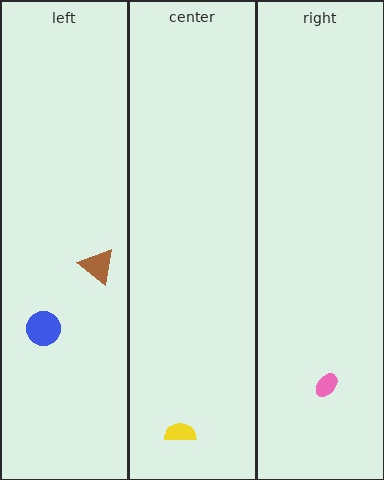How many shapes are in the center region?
1.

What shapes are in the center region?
The yellow semicircle.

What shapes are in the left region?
The brown triangle, the blue circle.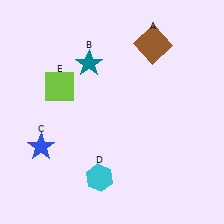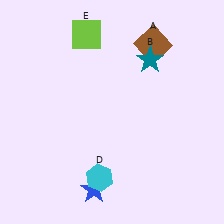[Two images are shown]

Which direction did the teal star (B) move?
The teal star (B) moved right.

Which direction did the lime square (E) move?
The lime square (E) moved up.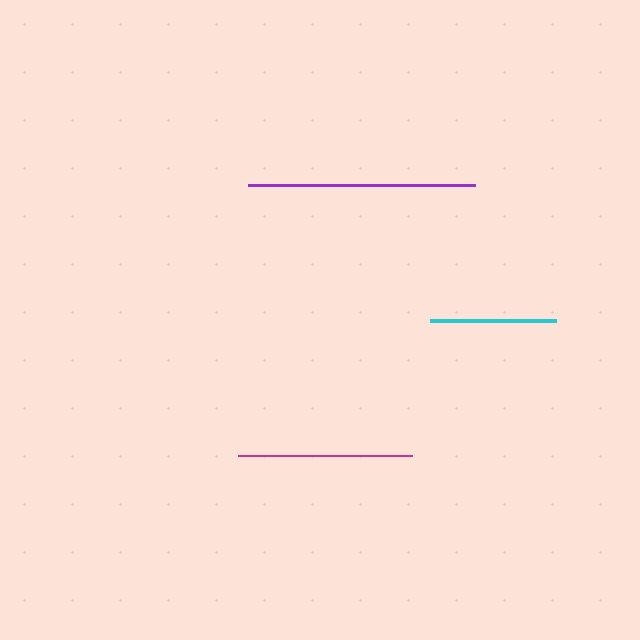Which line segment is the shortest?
The cyan line is the shortest at approximately 126 pixels.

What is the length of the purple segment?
The purple segment is approximately 227 pixels long.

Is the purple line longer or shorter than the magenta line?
The purple line is longer than the magenta line.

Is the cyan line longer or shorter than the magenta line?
The magenta line is longer than the cyan line.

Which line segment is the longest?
The purple line is the longest at approximately 227 pixels.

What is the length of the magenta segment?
The magenta segment is approximately 174 pixels long.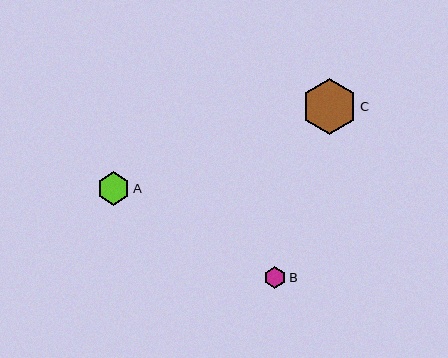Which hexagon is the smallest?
Hexagon B is the smallest with a size of approximately 21 pixels.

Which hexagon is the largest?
Hexagon C is the largest with a size of approximately 56 pixels.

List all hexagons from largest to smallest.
From largest to smallest: C, A, B.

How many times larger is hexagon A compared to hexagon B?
Hexagon A is approximately 1.5 times the size of hexagon B.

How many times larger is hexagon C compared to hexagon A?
Hexagon C is approximately 1.7 times the size of hexagon A.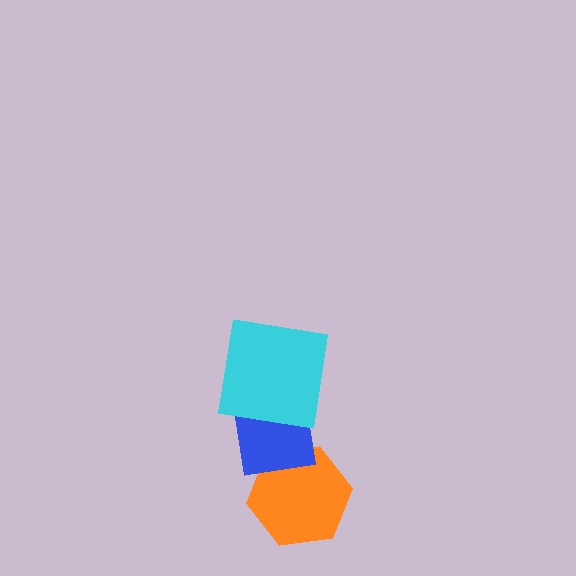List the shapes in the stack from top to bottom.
From top to bottom: the cyan square, the blue square, the orange hexagon.